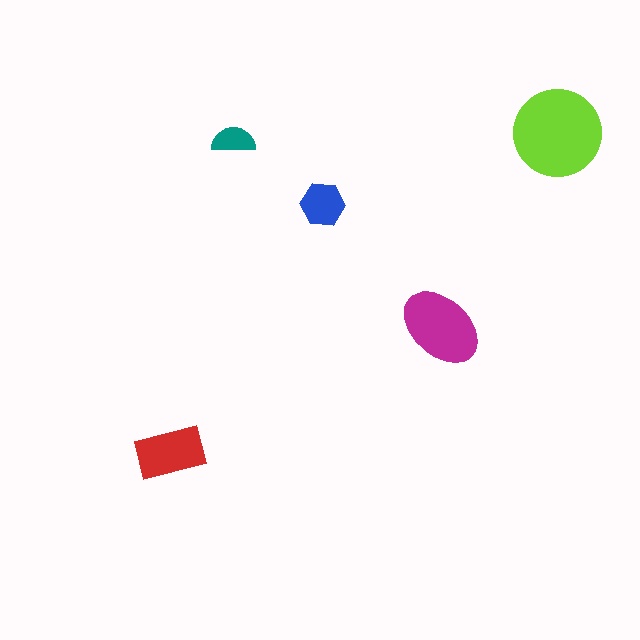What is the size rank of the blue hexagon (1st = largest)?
4th.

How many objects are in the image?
There are 5 objects in the image.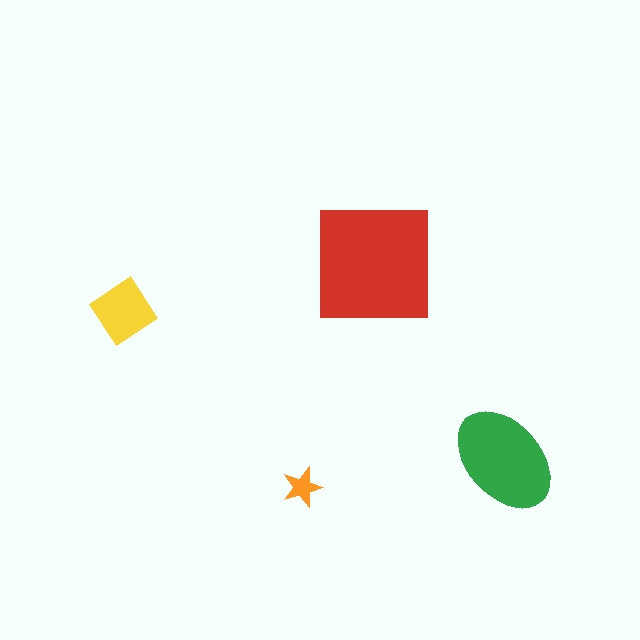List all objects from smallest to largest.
The orange star, the yellow diamond, the green ellipse, the red square.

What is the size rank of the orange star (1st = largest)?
4th.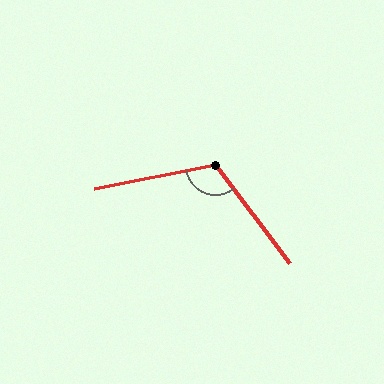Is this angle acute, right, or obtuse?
It is obtuse.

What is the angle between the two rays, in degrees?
Approximately 116 degrees.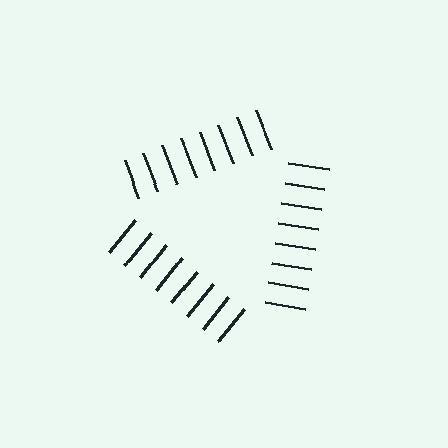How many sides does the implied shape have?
3 sides — the line-ends trace a triangle.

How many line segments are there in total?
24 — 8 along each of the 3 edges.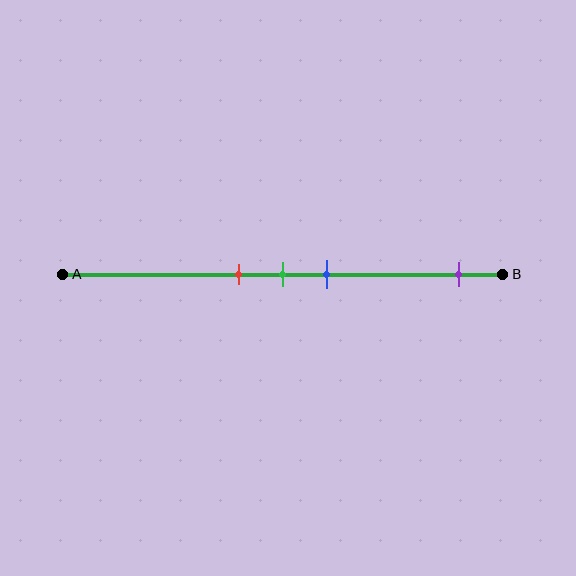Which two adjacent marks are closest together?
The red and green marks are the closest adjacent pair.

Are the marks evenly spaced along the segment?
No, the marks are not evenly spaced.